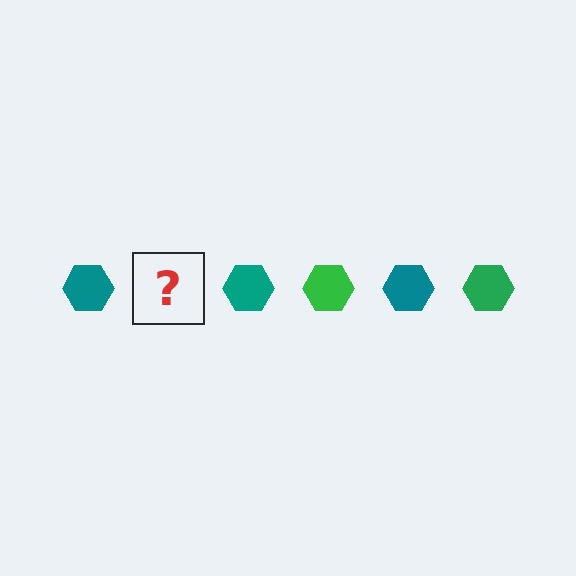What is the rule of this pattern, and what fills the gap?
The rule is that the pattern cycles through teal, green hexagons. The gap should be filled with a green hexagon.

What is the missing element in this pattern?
The missing element is a green hexagon.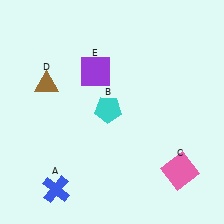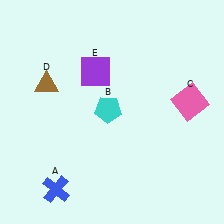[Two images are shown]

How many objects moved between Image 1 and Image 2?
1 object moved between the two images.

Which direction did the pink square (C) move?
The pink square (C) moved up.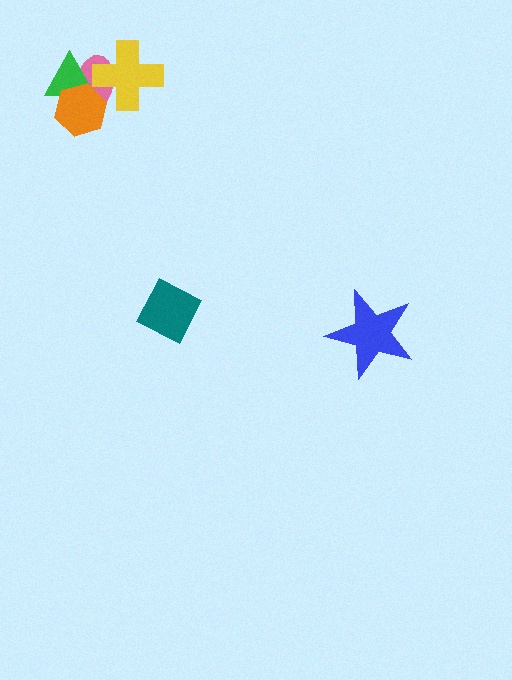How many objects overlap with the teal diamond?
0 objects overlap with the teal diamond.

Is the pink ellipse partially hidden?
Yes, it is partially covered by another shape.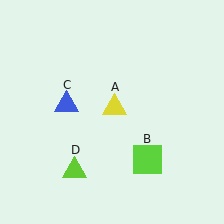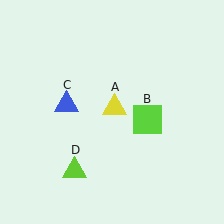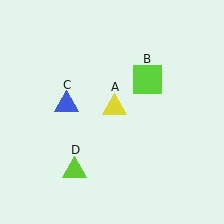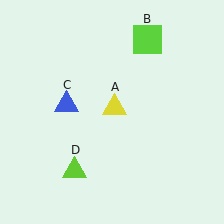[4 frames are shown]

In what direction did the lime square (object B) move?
The lime square (object B) moved up.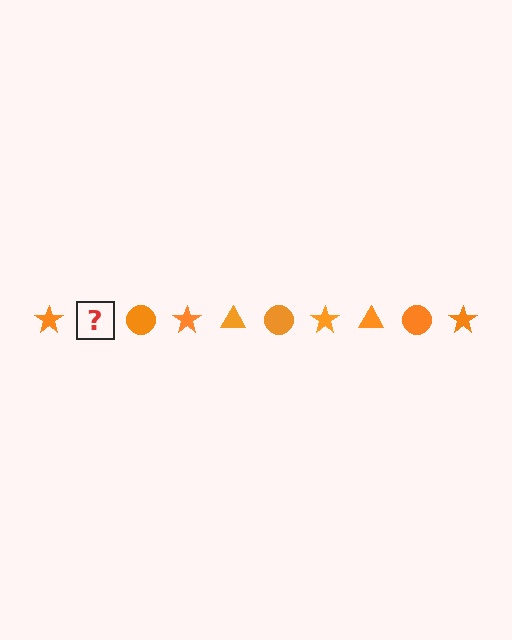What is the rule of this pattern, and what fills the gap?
The rule is that the pattern cycles through star, triangle, circle shapes in orange. The gap should be filled with an orange triangle.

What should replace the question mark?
The question mark should be replaced with an orange triangle.